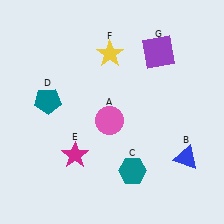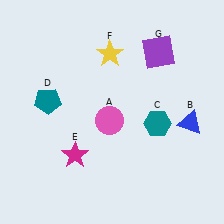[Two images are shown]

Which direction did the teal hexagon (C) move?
The teal hexagon (C) moved up.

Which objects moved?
The objects that moved are: the blue triangle (B), the teal hexagon (C).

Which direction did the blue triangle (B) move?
The blue triangle (B) moved up.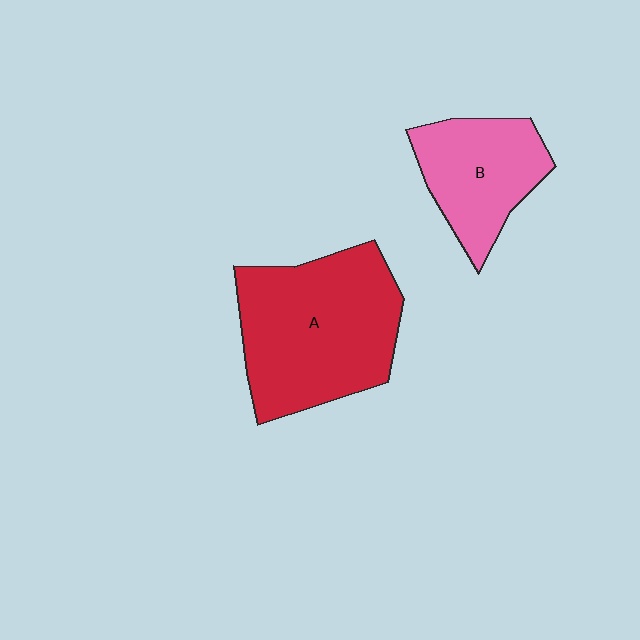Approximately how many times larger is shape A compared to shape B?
Approximately 1.7 times.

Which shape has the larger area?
Shape A (red).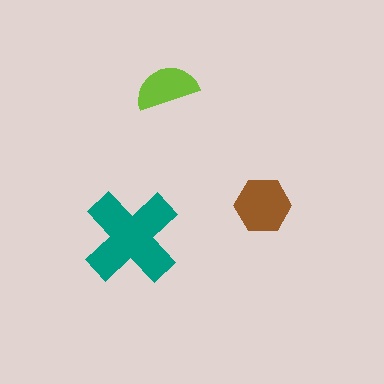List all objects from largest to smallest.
The teal cross, the brown hexagon, the lime semicircle.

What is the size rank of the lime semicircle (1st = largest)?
3rd.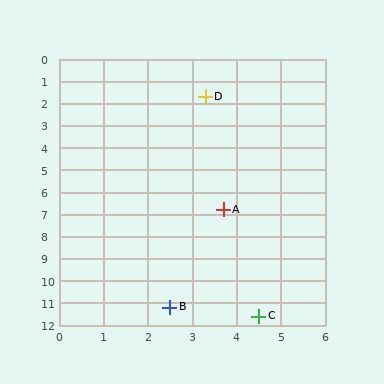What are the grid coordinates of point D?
Point D is at approximately (3.3, 1.7).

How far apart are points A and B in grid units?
Points A and B are about 4.6 grid units apart.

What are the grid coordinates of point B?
Point B is at approximately (2.5, 11.2).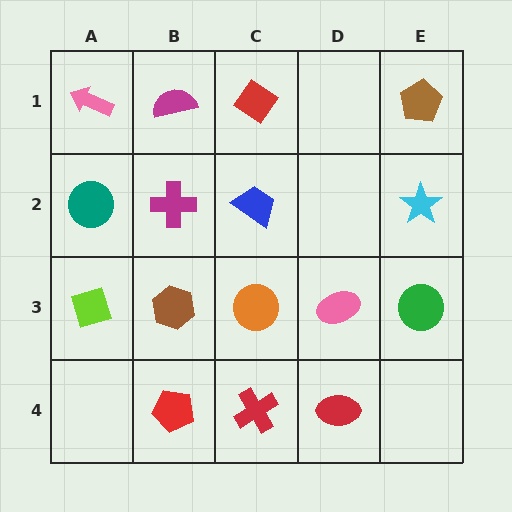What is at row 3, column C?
An orange circle.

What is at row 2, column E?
A cyan star.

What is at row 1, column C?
A red diamond.